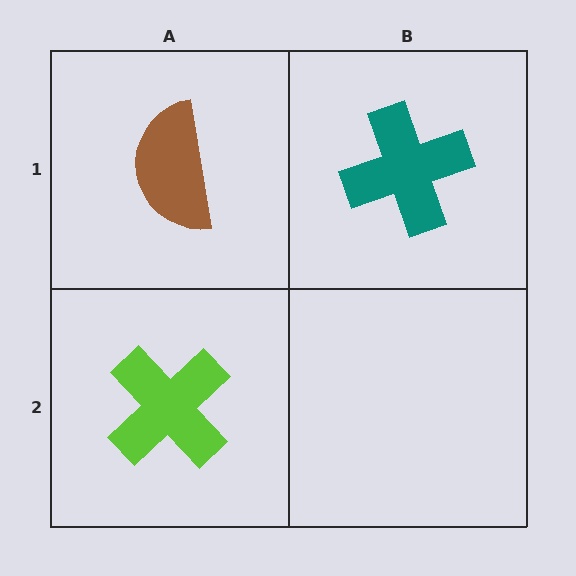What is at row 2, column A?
A lime cross.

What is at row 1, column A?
A brown semicircle.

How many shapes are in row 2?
1 shape.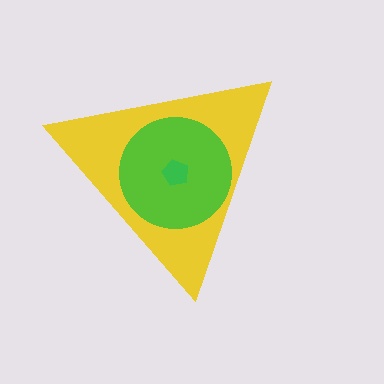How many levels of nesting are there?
3.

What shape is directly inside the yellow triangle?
The lime circle.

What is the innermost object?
The green pentagon.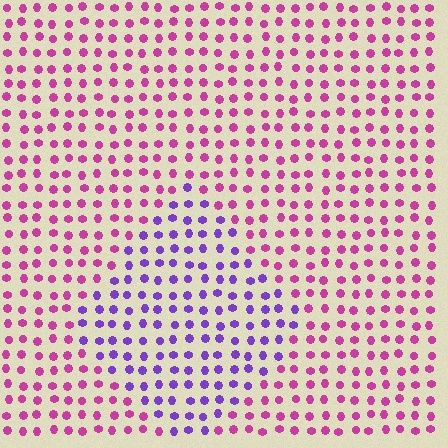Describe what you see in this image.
The image is filled with small magenta elements in a uniform arrangement. A diamond-shaped region is visible where the elements are tinted to a slightly different hue, forming a subtle color boundary.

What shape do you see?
I see a diamond.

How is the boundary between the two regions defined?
The boundary is defined purely by a slight shift in hue (about 49 degrees). Spacing, size, and orientation are identical on both sides.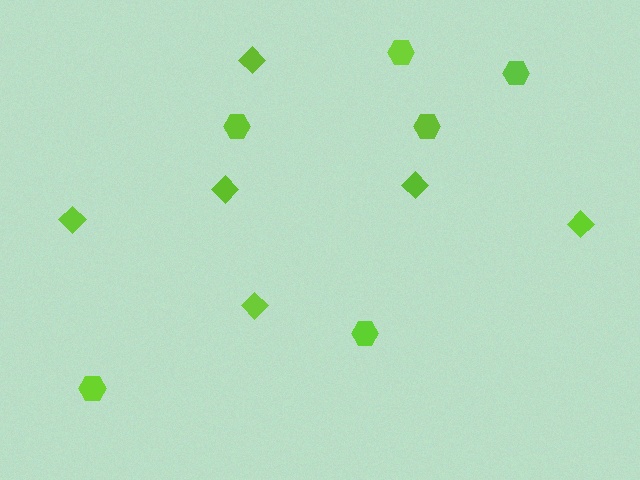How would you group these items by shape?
There are 2 groups: one group of hexagons (6) and one group of diamonds (6).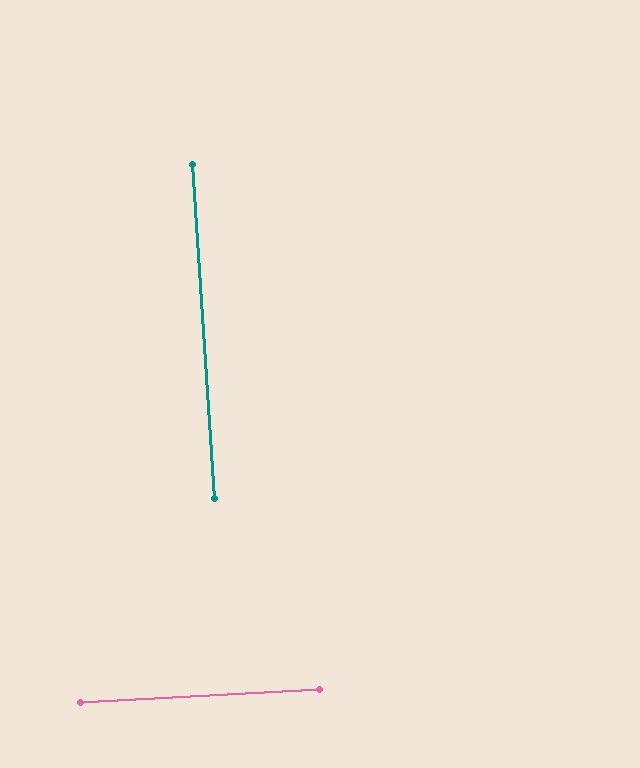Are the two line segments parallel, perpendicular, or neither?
Perpendicular — they meet at approximately 90°.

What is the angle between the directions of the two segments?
Approximately 90 degrees.